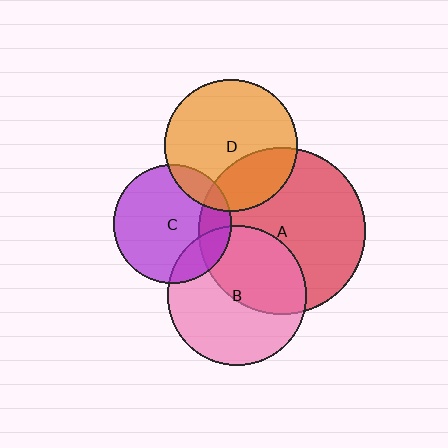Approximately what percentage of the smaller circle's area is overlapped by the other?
Approximately 30%.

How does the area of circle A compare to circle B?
Approximately 1.4 times.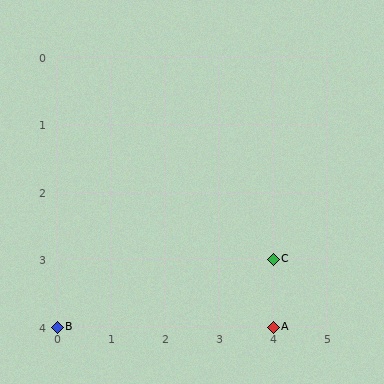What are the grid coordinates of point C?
Point C is at grid coordinates (4, 3).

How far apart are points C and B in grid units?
Points C and B are 4 columns and 1 row apart (about 4.1 grid units diagonally).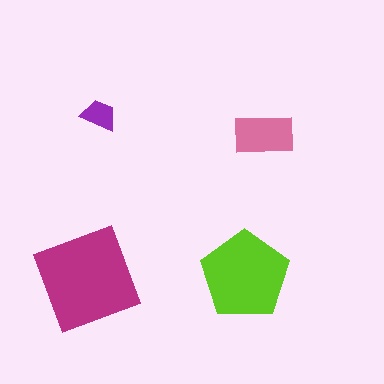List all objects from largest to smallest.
The magenta diamond, the lime pentagon, the pink rectangle, the purple trapezoid.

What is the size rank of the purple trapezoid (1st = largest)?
4th.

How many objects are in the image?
There are 4 objects in the image.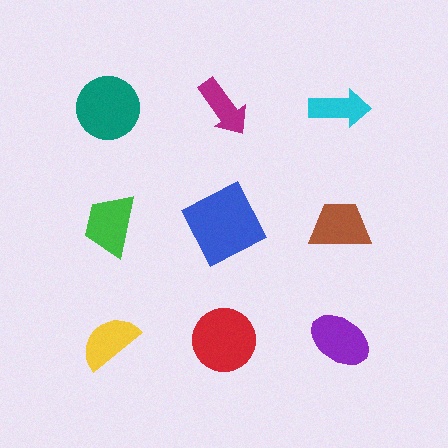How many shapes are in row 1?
3 shapes.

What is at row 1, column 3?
A cyan arrow.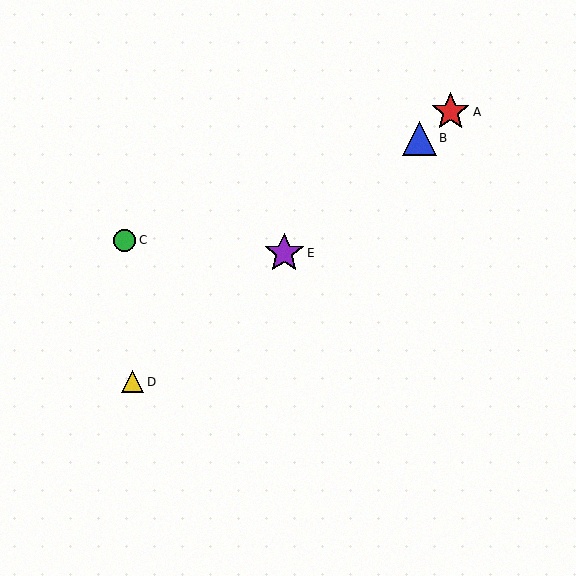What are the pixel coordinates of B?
Object B is at (419, 138).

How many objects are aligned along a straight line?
4 objects (A, B, D, E) are aligned along a straight line.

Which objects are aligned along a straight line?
Objects A, B, D, E are aligned along a straight line.